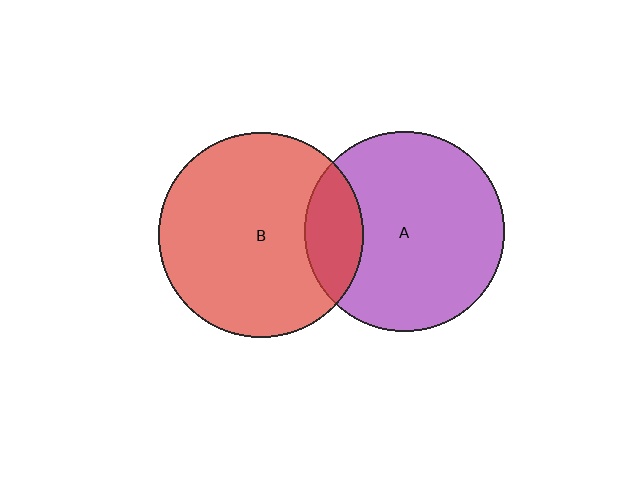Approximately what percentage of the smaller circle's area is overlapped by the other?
Approximately 20%.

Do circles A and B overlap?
Yes.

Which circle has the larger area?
Circle B (red).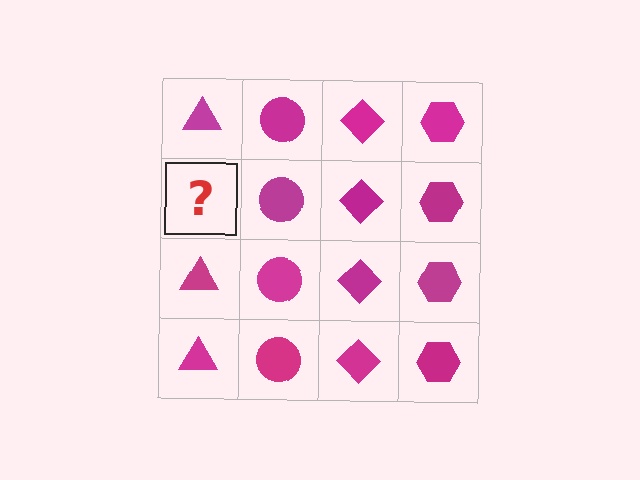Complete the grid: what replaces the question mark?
The question mark should be replaced with a magenta triangle.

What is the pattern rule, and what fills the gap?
The rule is that each column has a consistent shape. The gap should be filled with a magenta triangle.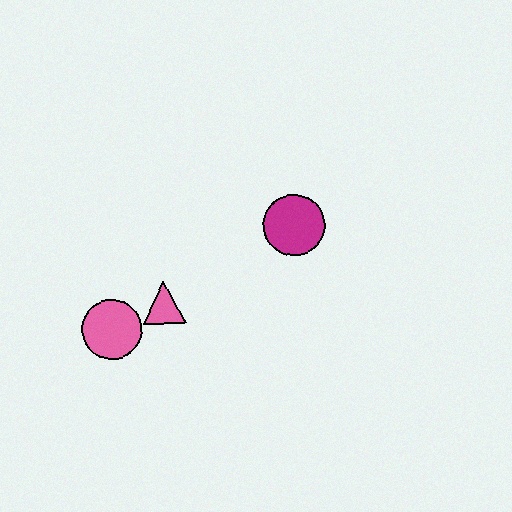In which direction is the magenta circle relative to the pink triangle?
The magenta circle is to the right of the pink triangle.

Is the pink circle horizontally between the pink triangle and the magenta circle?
No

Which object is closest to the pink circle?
The pink triangle is closest to the pink circle.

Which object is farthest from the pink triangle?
The magenta circle is farthest from the pink triangle.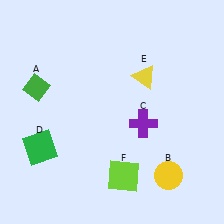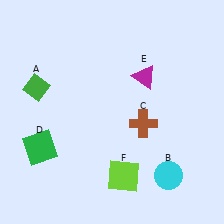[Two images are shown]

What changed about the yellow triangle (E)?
In Image 1, E is yellow. In Image 2, it changed to magenta.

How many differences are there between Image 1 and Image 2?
There are 3 differences between the two images.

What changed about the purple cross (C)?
In Image 1, C is purple. In Image 2, it changed to brown.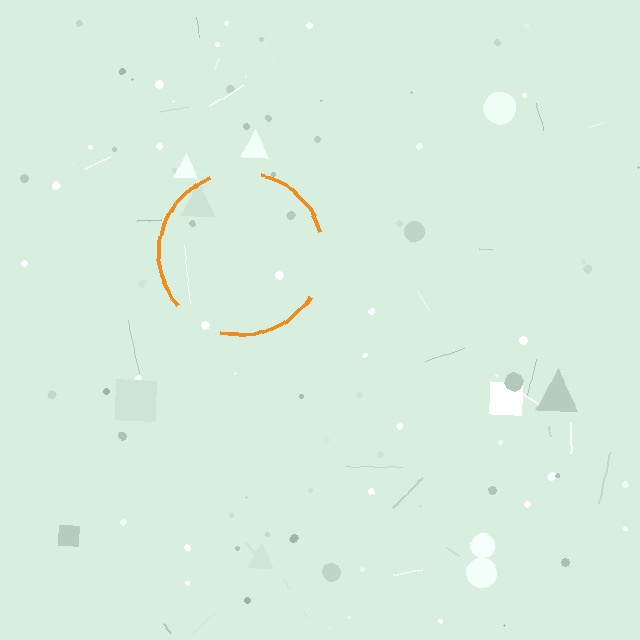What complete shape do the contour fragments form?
The contour fragments form a circle.